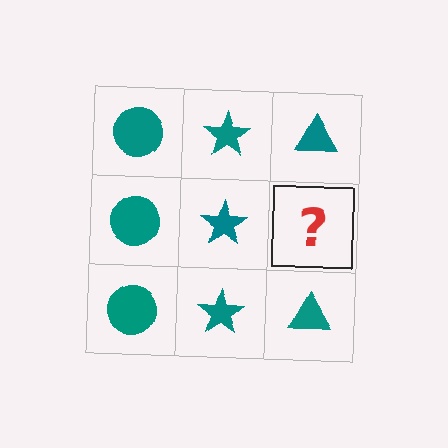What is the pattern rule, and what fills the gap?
The rule is that each column has a consistent shape. The gap should be filled with a teal triangle.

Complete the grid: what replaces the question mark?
The question mark should be replaced with a teal triangle.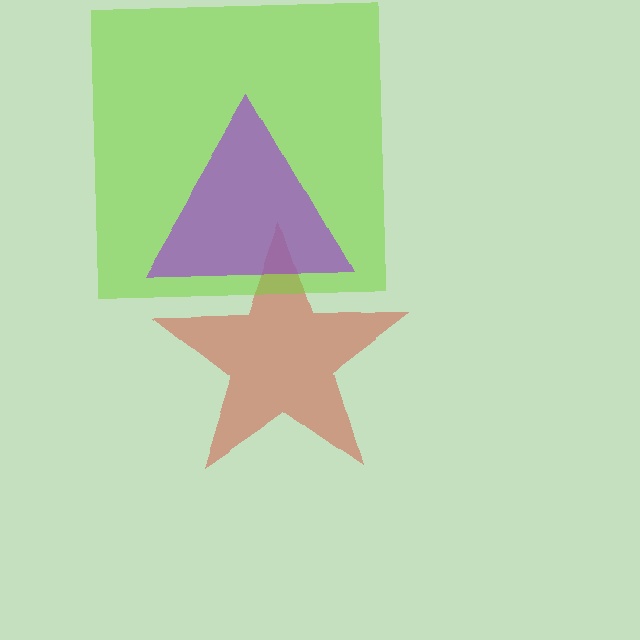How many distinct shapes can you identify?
There are 3 distinct shapes: a red star, a lime square, a purple triangle.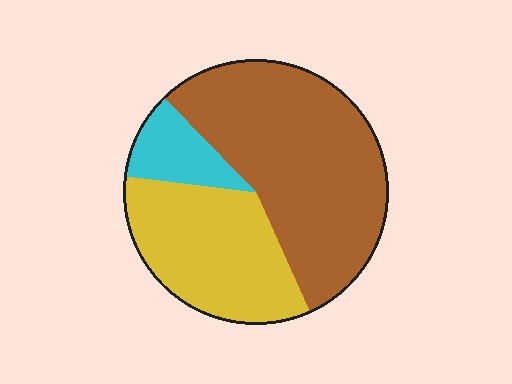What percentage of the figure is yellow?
Yellow covers around 35% of the figure.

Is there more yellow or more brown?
Brown.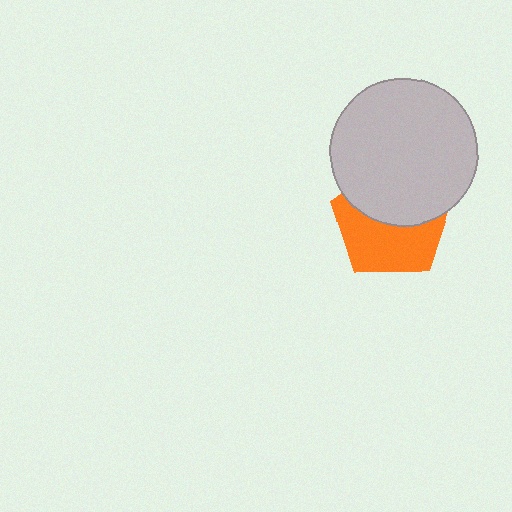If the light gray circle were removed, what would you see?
You would see the complete orange pentagon.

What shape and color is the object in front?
The object in front is a light gray circle.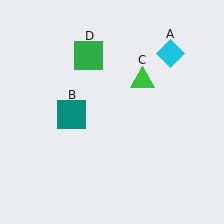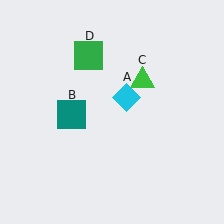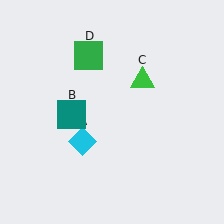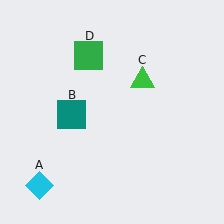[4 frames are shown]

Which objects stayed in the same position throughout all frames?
Teal square (object B) and green triangle (object C) and green square (object D) remained stationary.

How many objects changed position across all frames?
1 object changed position: cyan diamond (object A).